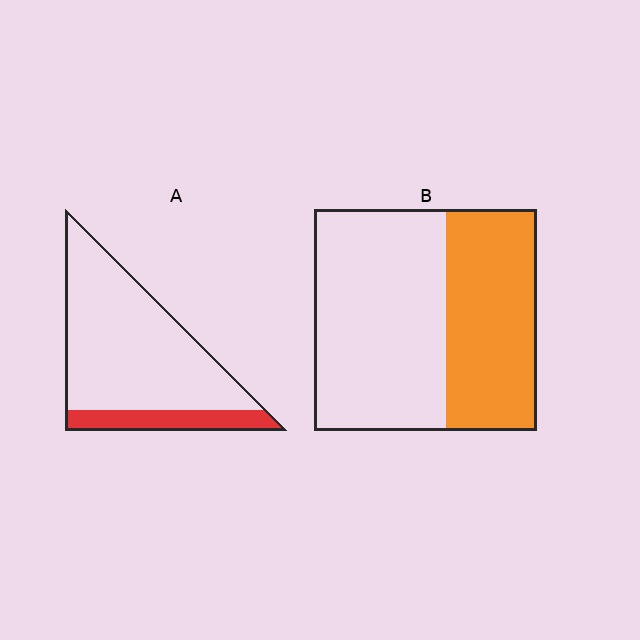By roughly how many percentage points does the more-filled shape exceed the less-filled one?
By roughly 25 percentage points (B over A).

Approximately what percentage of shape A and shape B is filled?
A is approximately 20% and B is approximately 40%.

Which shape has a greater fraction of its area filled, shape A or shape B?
Shape B.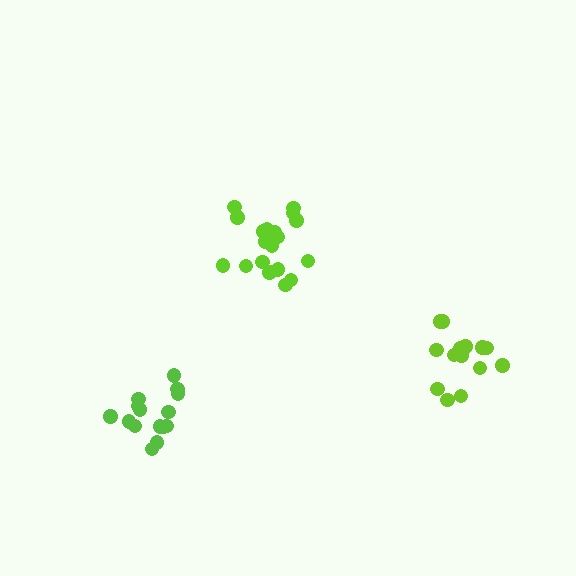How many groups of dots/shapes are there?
There are 3 groups.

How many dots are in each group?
Group 1: 16 dots, Group 2: 14 dots, Group 3: 19 dots (49 total).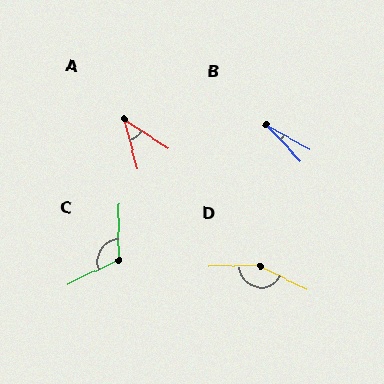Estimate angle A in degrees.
Approximately 42 degrees.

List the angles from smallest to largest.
B (16°), A (42°), C (116°), D (151°).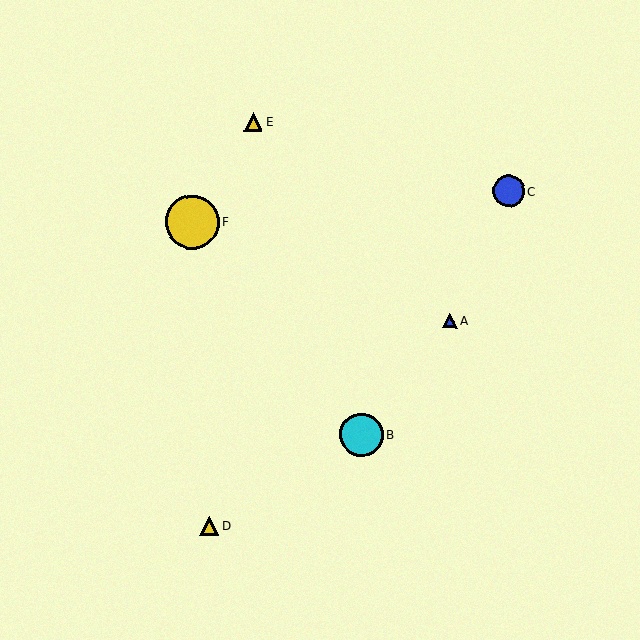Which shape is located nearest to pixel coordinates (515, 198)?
The blue circle (labeled C) at (509, 191) is nearest to that location.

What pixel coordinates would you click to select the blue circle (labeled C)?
Click at (509, 191) to select the blue circle C.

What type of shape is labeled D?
Shape D is a yellow triangle.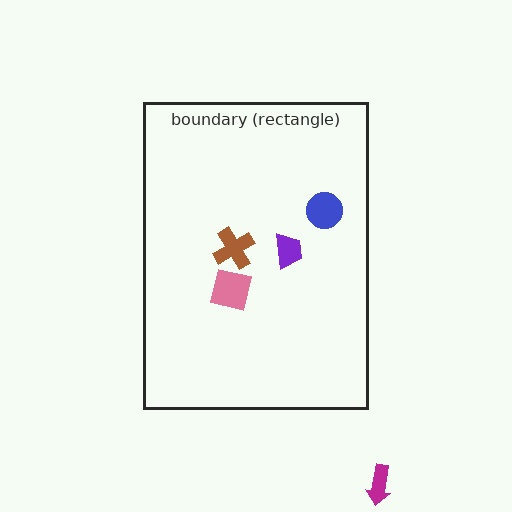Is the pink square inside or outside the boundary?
Inside.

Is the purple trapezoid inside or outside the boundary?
Inside.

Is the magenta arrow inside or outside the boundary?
Outside.